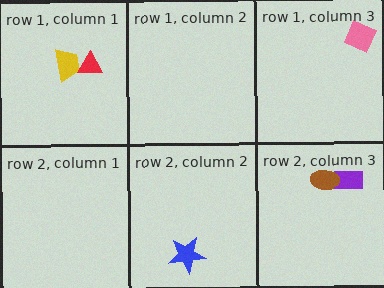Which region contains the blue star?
The row 2, column 2 region.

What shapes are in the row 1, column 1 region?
The yellow trapezoid, the red triangle.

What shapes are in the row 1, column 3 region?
The pink diamond.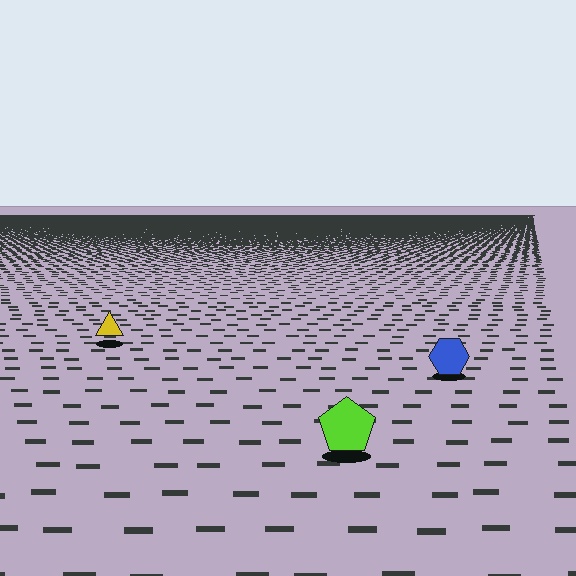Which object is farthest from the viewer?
The yellow triangle is farthest from the viewer. It appears smaller and the ground texture around it is denser.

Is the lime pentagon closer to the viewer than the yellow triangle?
Yes. The lime pentagon is closer — you can tell from the texture gradient: the ground texture is coarser near it.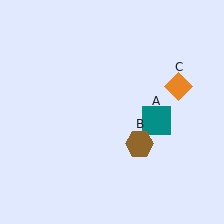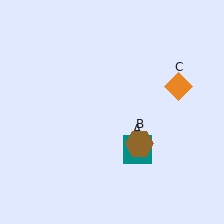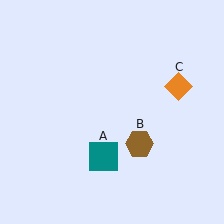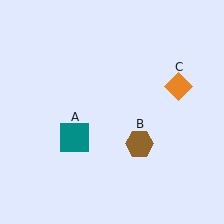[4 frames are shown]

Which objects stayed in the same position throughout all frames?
Brown hexagon (object B) and orange diamond (object C) remained stationary.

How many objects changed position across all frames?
1 object changed position: teal square (object A).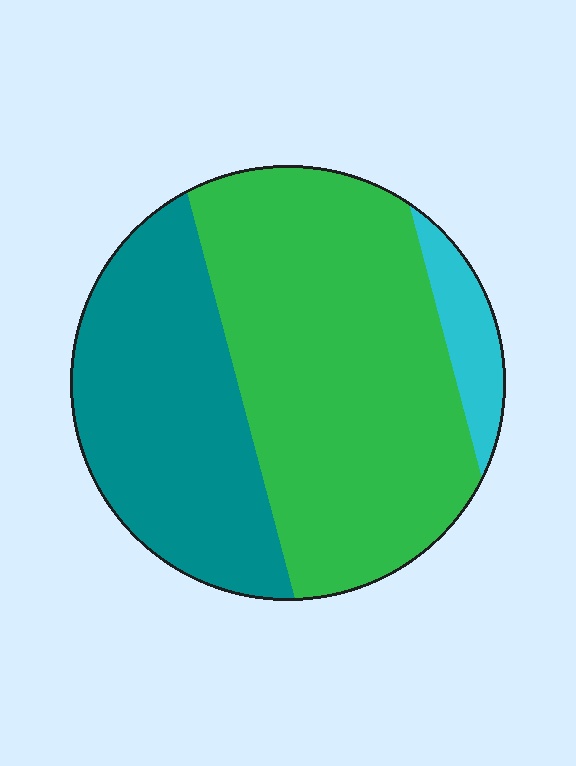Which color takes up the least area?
Cyan, at roughly 5%.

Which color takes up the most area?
Green, at roughly 55%.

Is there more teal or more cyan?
Teal.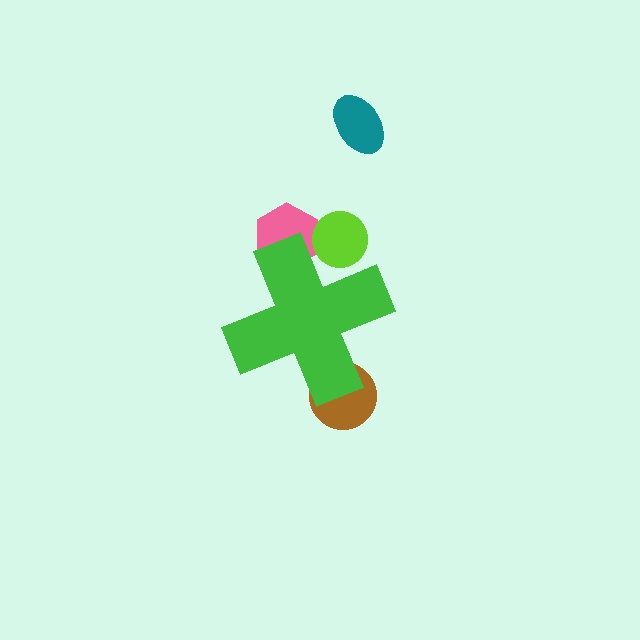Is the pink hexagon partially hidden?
Yes, the pink hexagon is partially hidden behind the green cross.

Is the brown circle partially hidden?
Yes, the brown circle is partially hidden behind the green cross.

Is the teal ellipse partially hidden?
No, the teal ellipse is fully visible.